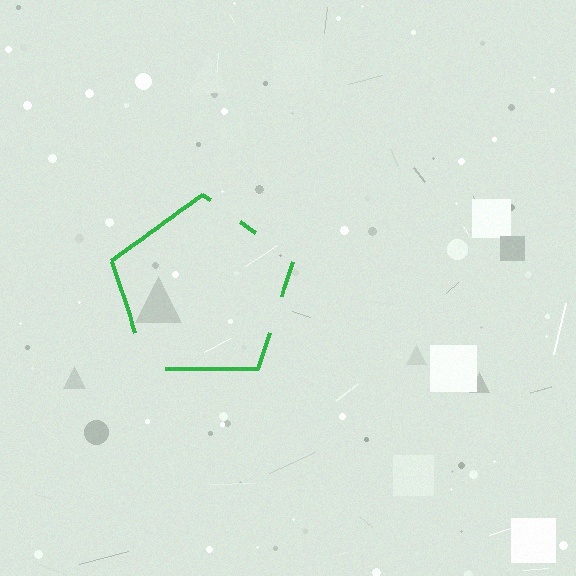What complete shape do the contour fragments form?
The contour fragments form a pentagon.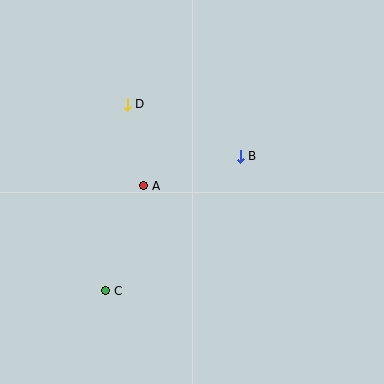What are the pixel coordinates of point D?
Point D is at (127, 104).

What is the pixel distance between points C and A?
The distance between C and A is 112 pixels.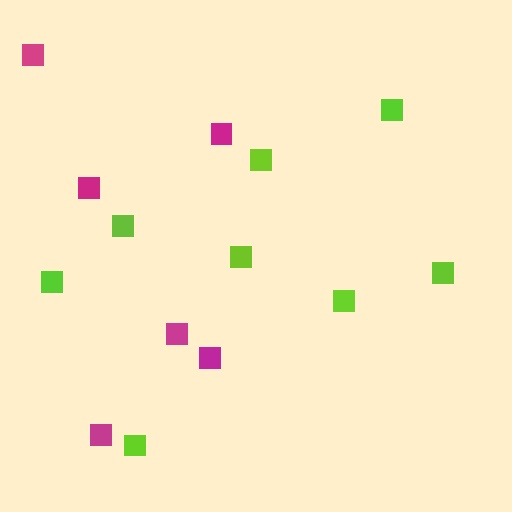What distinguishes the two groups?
There are 2 groups: one group of lime squares (8) and one group of magenta squares (6).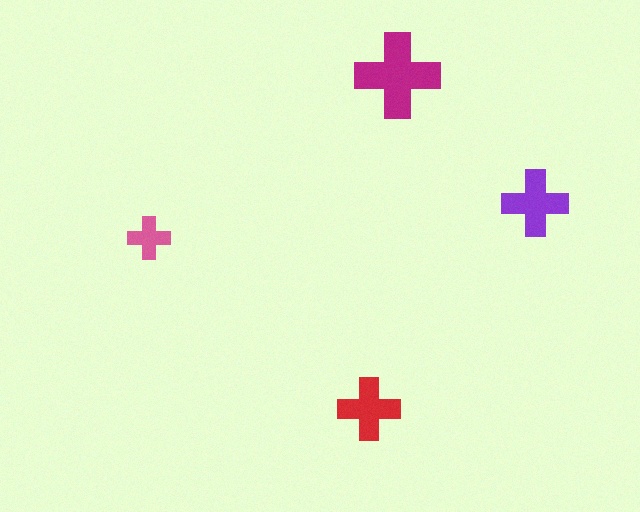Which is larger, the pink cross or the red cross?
The red one.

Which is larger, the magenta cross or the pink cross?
The magenta one.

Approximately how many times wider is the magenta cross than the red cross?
About 1.5 times wider.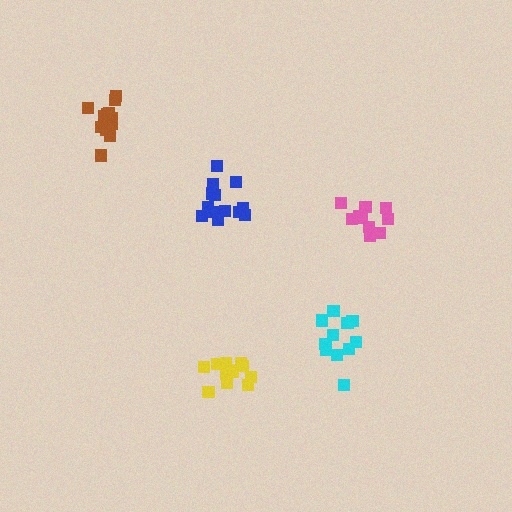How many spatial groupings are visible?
There are 5 spatial groupings.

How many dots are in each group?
Group 1: 12 dots, Group 2: 12 dots, Group 3: 10 dots, Group 4: 13 dots, Group 5: 14 dots (61 total).